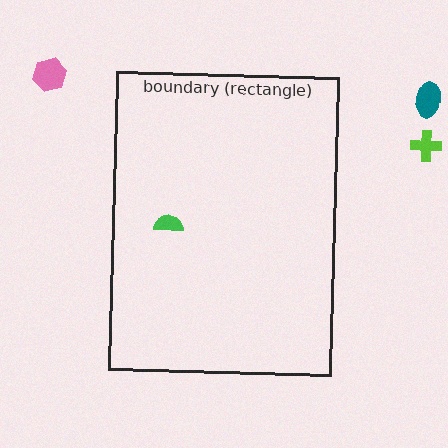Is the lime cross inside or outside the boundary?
Outside.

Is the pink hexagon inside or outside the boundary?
Outside.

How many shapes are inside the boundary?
1 inside, 3 outside.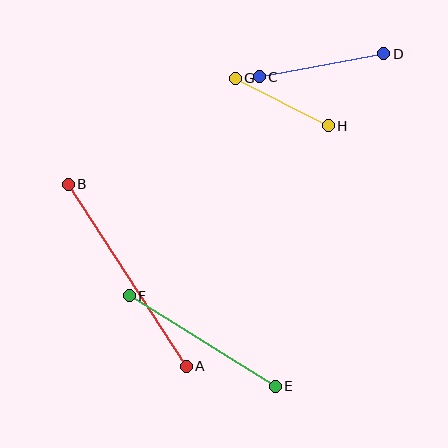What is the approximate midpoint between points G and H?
The midpoint is at approximately (282, 102) pixels.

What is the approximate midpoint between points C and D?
The midpoint is at approximately (321, 65) pixels.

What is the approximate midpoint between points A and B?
The midpoint is at approximately (127, 275) pixels.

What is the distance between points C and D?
The distance is approximately 127 pixels.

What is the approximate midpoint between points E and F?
The midpoint is at approximately (202, 341) pixels.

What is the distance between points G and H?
The distance is approximately 105 pixels.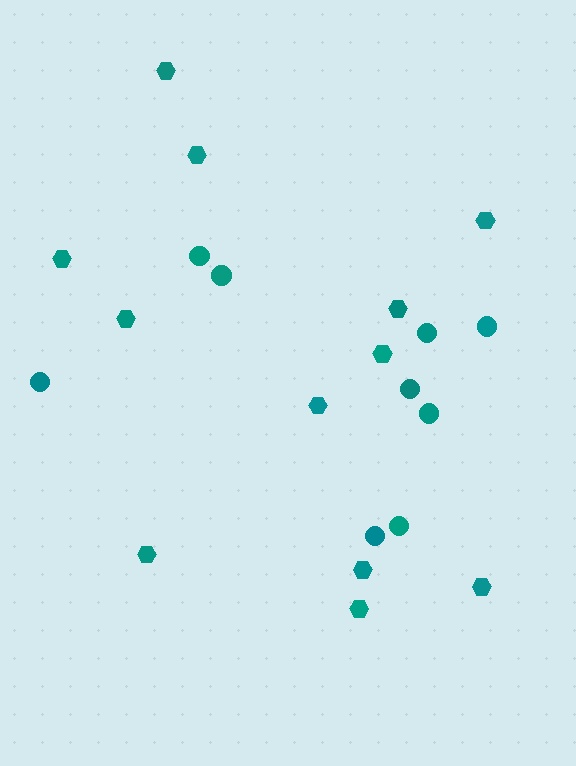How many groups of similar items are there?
There are 2 groups: one group of hexagons (12) and one group of circles (9).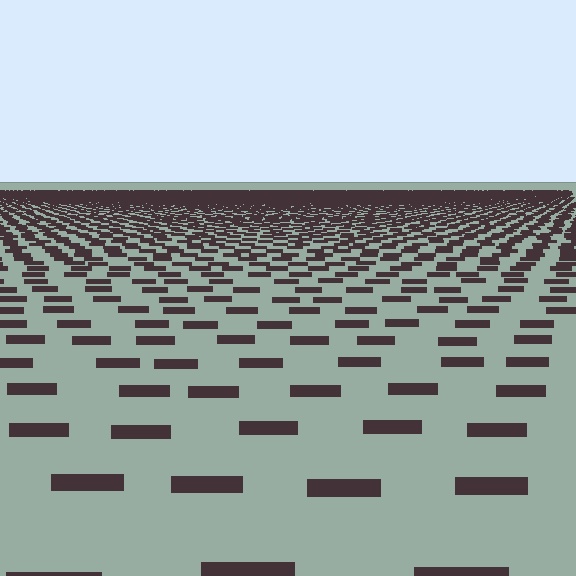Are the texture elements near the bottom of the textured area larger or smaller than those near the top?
Larger. Near the bottom, elements are closer to the viewer and appear at a bigger on-screen size.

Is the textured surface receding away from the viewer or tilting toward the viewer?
The surface is receding away from the viewer. Texture elements get smaller and denser toward the top.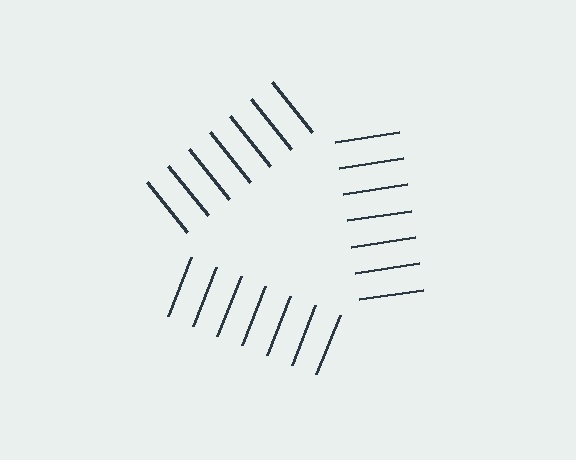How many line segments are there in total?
21 — 7 along each of the 3 edges.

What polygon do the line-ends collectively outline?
An illusory triangle — the line segments terminate on its edges but no continuous stroke is drawn.